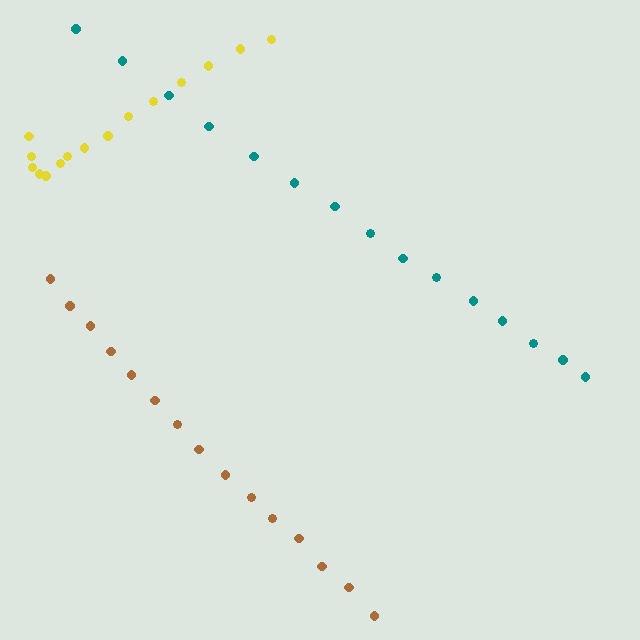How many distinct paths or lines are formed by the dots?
There are 3 distinct paths.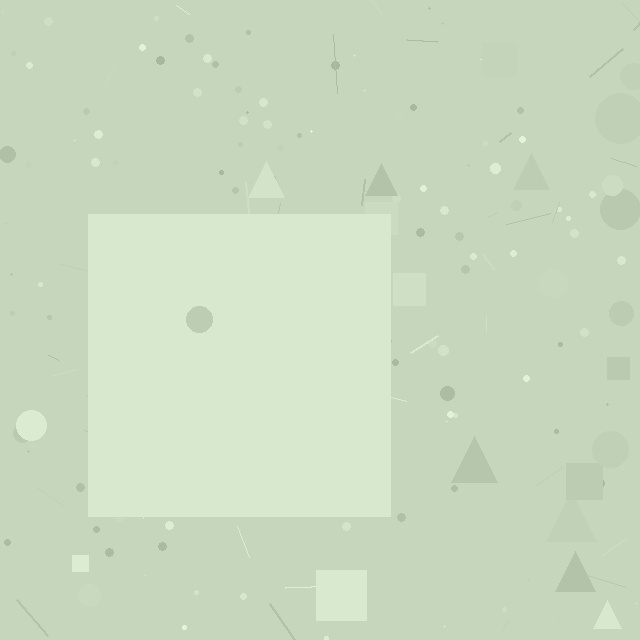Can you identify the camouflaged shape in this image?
The camouflaged shape is a square.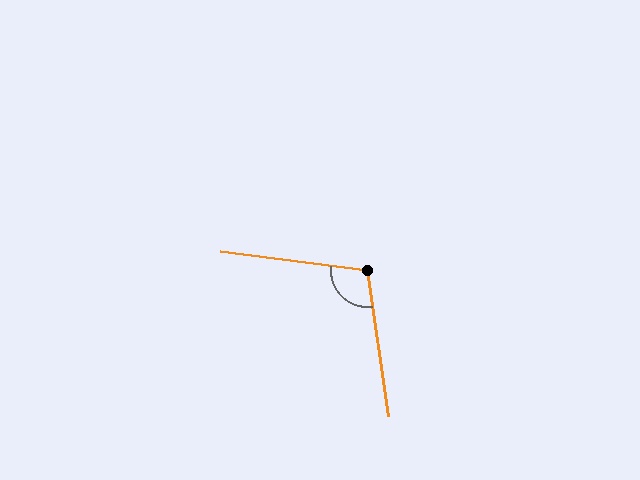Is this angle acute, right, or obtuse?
It is obtuse.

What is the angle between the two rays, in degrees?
Approximately 105 degrees.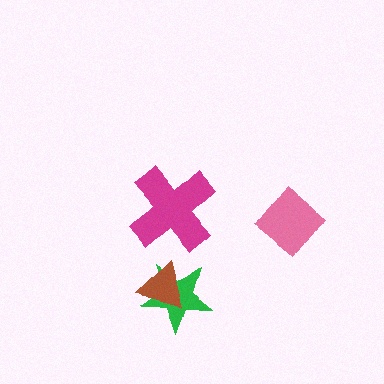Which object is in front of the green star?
The brown triangle is in front of the green star.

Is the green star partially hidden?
Yes, it is partially covered by another shape.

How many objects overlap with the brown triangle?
1 object overlaps with the brown triangle.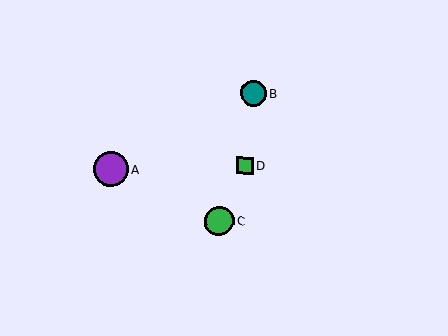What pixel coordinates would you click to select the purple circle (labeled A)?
Click at (111, 169) to select the purple circle A.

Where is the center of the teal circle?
The center of the teal circle is at (253, 93).